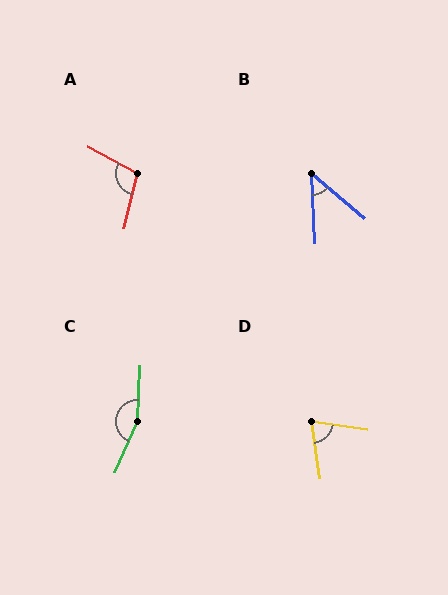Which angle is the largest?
C, at approximately 159 degrees.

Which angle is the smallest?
B, at approximately 48 degrees.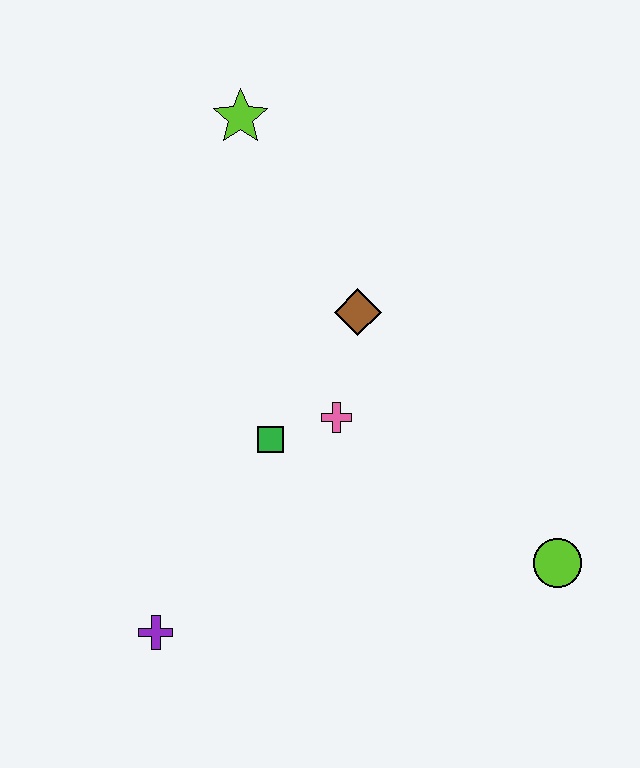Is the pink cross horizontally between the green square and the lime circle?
Yes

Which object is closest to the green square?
The pink cross is closest to the green square.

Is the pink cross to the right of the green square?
Yes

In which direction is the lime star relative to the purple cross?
The lime star is above the purple cross.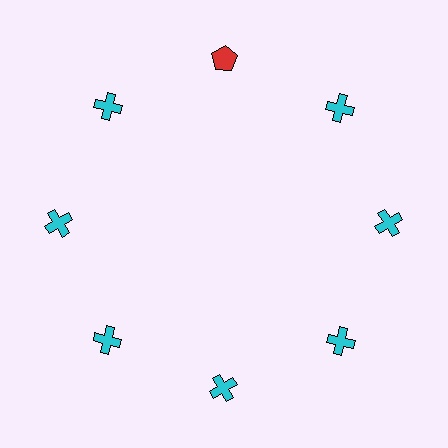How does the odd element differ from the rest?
It differs in both color (red instead of cyan) and shape (pentagon instead of cross).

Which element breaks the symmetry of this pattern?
The red pentagon at roughly the 12 o'clock position breaks the symmetry. All other shapes are cyan crosses.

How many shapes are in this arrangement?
There are 8 shapes arranged in a ring pattern.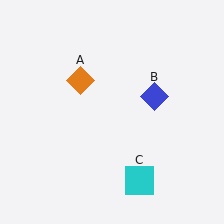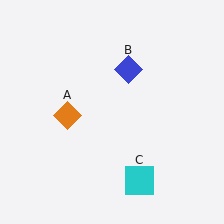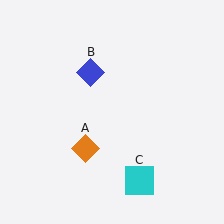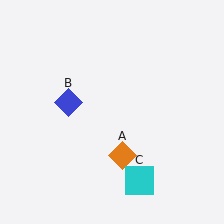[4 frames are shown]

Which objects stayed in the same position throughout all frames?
Cyan square (object C) remained stationary.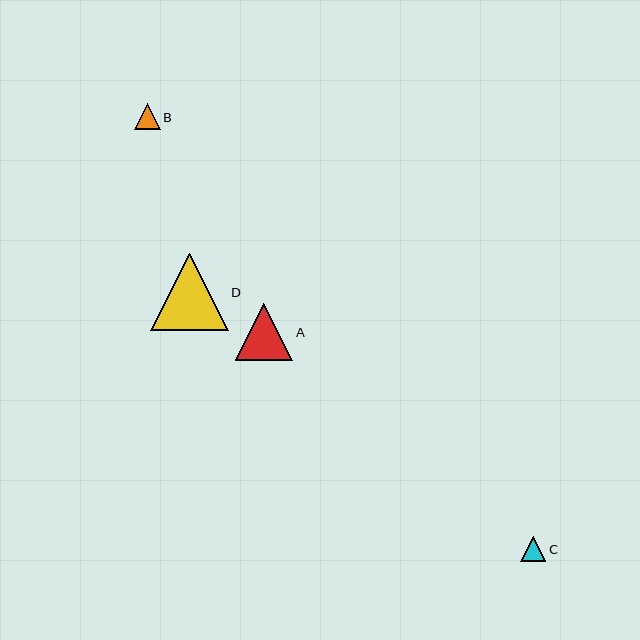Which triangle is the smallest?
Triangle C is the smallest with a size of approximately 25 pixels.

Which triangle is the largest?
Triangle D is the largest with a size of approximately 77 pixels.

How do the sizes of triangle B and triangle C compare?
Triangle B and triangle C are approximately the same size.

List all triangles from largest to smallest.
From largest to smallest: D, A, B, C.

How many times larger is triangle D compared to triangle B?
Triangle D is approximately 3.1 times the size of triangle B.